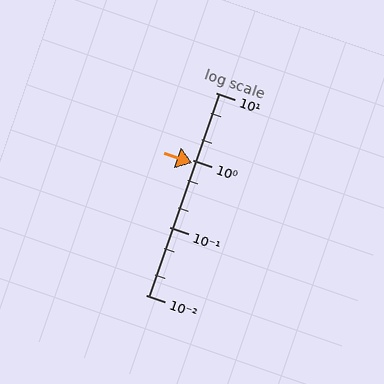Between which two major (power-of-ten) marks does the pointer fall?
The pointer is between 0.1 and 1.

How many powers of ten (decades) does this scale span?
The scale spans 3 decades, from 0.01 to 10.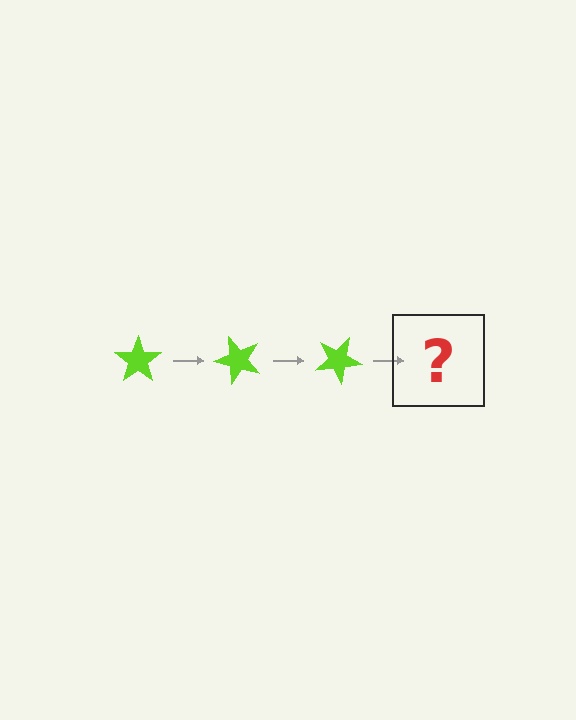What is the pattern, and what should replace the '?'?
The pattern is that the star rotates 50 degrees each step. The '?' should be a lime star rotated 150 degrees.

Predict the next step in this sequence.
The next step is a lime star rotated 150 degrees.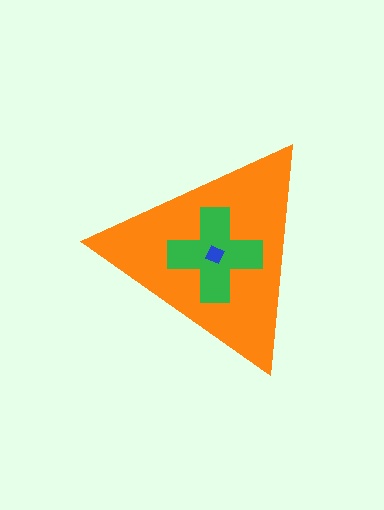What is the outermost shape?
The orange triangle.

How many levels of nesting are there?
3.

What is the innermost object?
The blue square.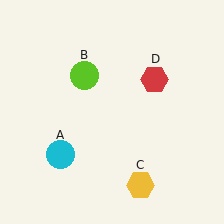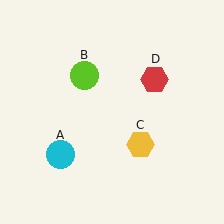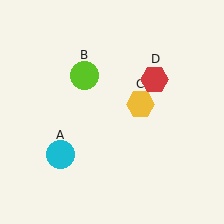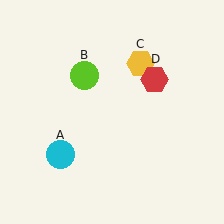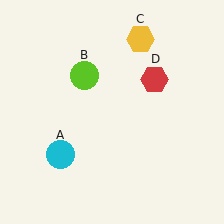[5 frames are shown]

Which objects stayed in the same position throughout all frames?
Cyan circle (object A) and lime circle (object B) and red hexagon (object D) remained stationary.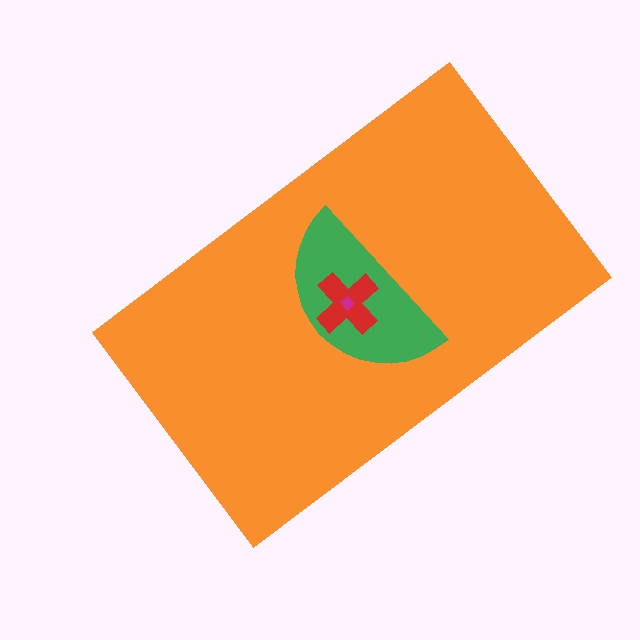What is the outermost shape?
The orange rectangle.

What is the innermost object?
The magenta diamond.